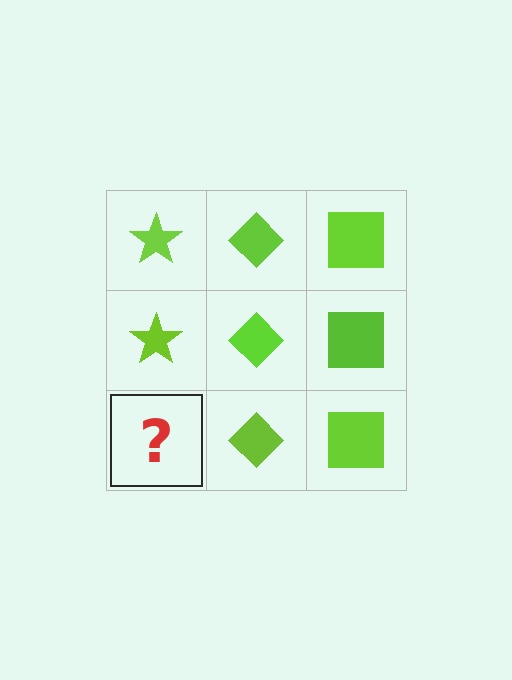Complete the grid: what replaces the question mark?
The question mark should be replaced with a lime star.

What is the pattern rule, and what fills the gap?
The rule is that each column has a consistent shape. The gap should be filled with a lime star.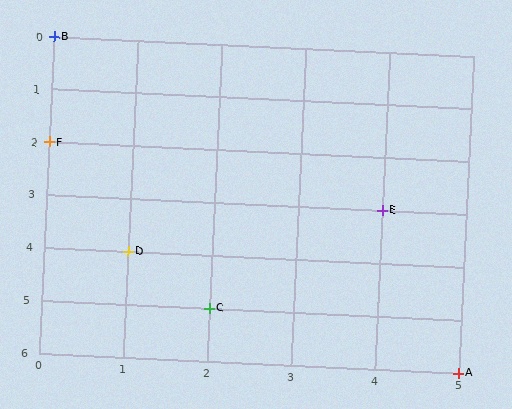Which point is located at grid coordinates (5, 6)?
Point A is at (5, 6).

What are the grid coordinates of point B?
Point B is at grid coordinates (0, 0).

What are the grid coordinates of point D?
Point D is at grid coordinates (1, 4).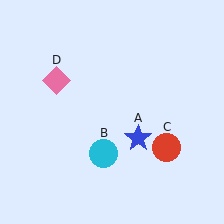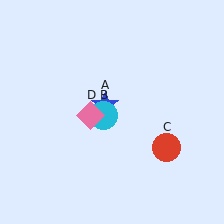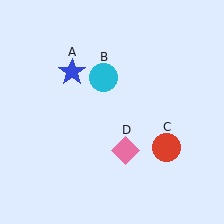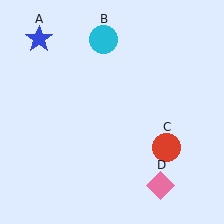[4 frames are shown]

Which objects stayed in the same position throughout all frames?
Red circle (object C) remained stationary.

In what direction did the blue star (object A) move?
The blue star (object A) moved up and to the left.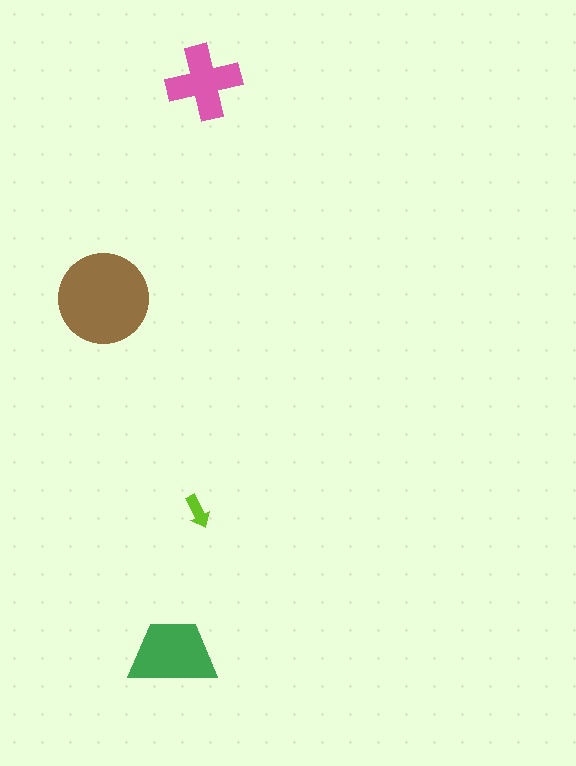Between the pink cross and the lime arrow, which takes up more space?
The pink cross.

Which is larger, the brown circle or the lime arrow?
The brown circle.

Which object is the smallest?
The lime arrow.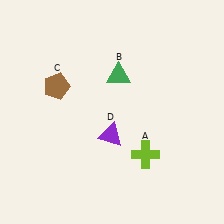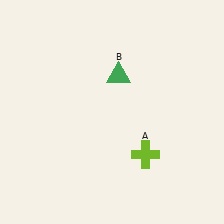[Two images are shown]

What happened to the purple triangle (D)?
The purple triangle (D) was removed in Image 2. It was in the bottom-left area of Image 1.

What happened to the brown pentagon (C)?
The brown pentagon (C) was removed in Image 2. It was in the top-left area of Image 1.